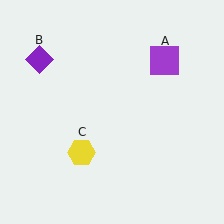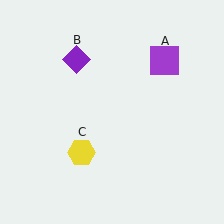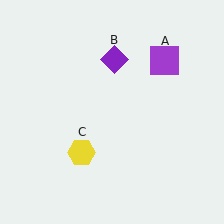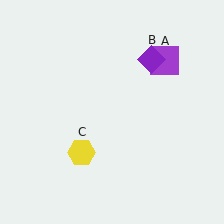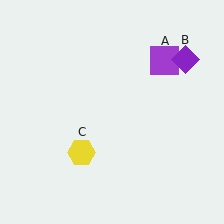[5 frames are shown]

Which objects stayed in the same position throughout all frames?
Purple square (object A) and yellow hexagon (object C) remained stationary.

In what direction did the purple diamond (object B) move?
The purple diamond (object B) moved right.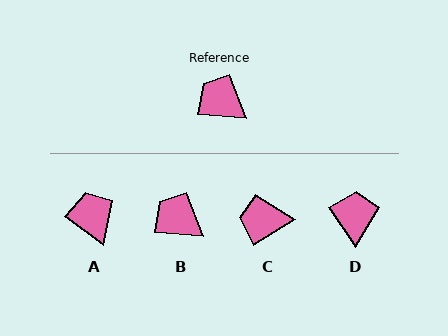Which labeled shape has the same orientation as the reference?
B.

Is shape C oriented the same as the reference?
No, it is off by about 37 degrees.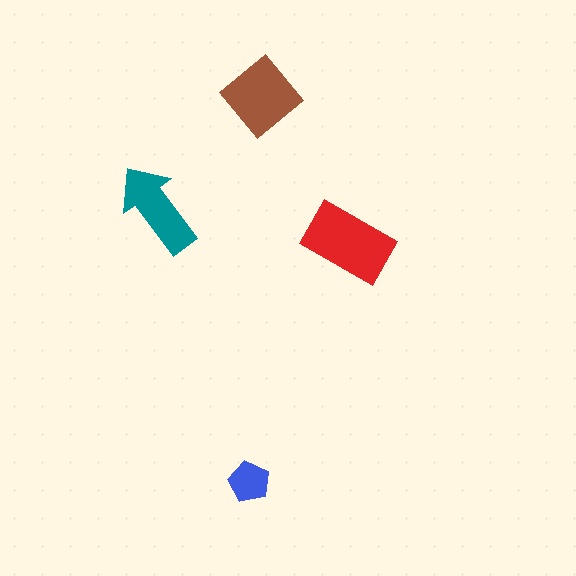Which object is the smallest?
The blue pentagon.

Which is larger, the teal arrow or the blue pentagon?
The teal arrow.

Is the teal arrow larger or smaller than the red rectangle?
Smaller.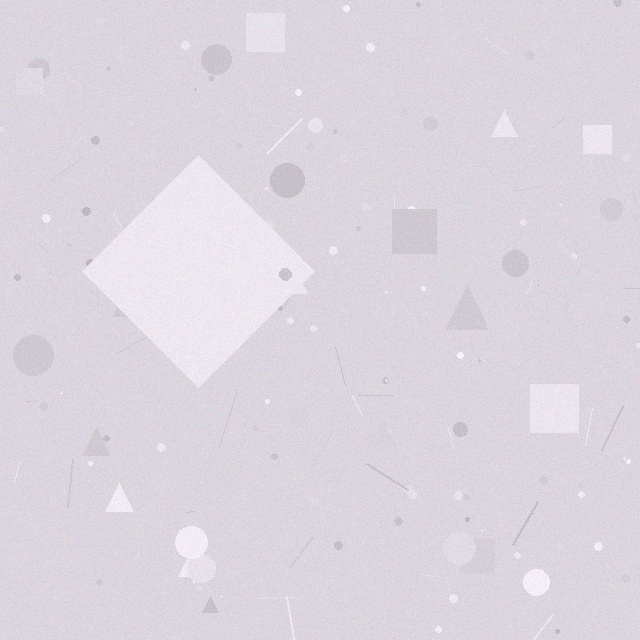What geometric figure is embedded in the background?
A diamond is embedded in the background.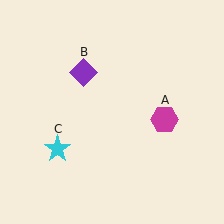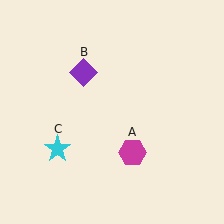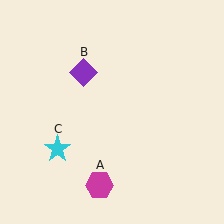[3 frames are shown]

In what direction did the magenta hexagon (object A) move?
The magenta hexagon (object A) moved down and to the left.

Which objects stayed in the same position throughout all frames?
Purple diamond (object B) and cyan star (object C) remained stationary.